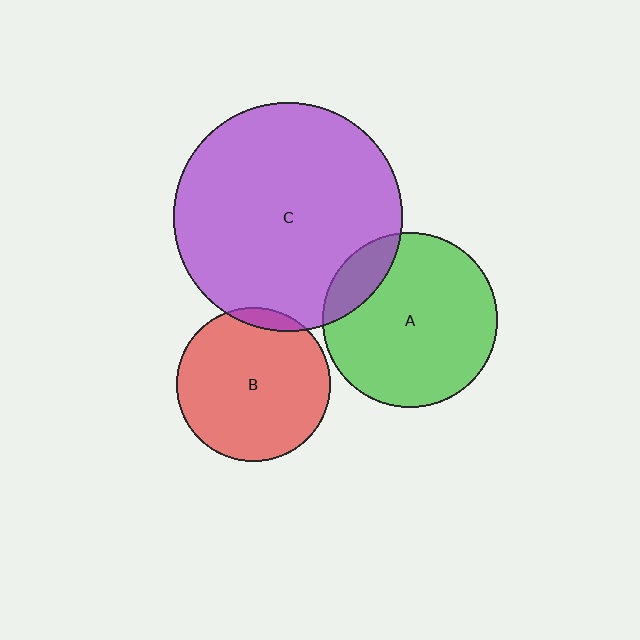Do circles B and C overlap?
Yes.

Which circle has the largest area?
Circle C (purple).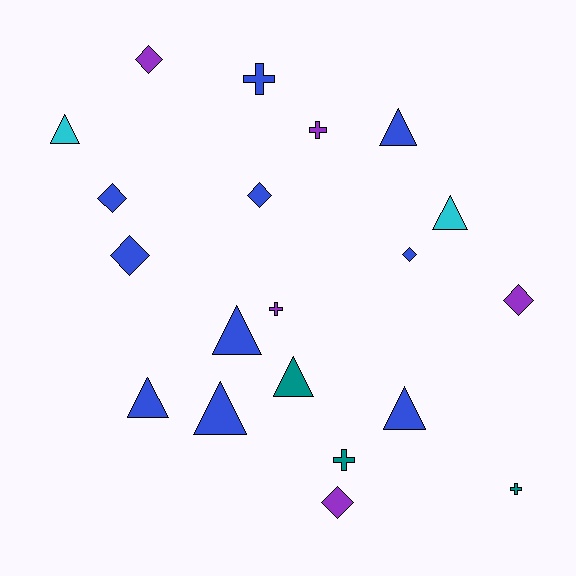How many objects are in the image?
There are 20 objects.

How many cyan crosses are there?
There are no cyan crosses.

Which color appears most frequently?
Blue, with 10 objects.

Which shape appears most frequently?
Triangle, with 8 objects.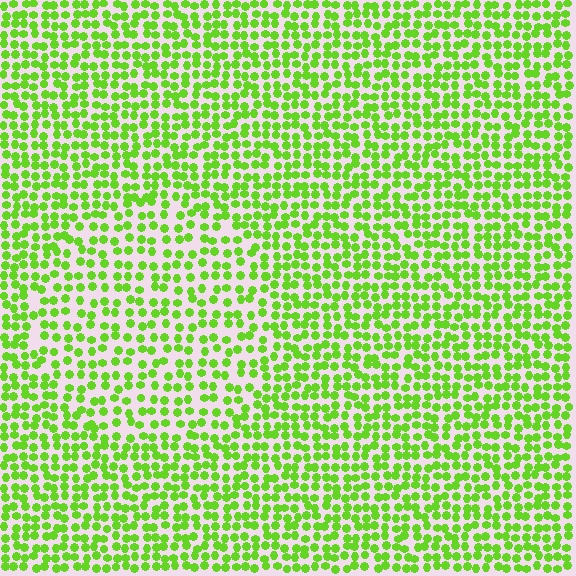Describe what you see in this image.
The image contains small lime elements arranged at two different densities. A circle-shaped region is visible where the elements are less densely packed than the surrounding area.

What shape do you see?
I see a circle.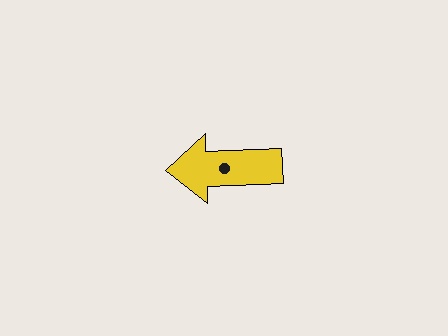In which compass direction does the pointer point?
West.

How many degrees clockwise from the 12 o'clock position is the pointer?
Approximately 268 degrees.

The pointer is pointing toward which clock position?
Roughly 9 o'clock.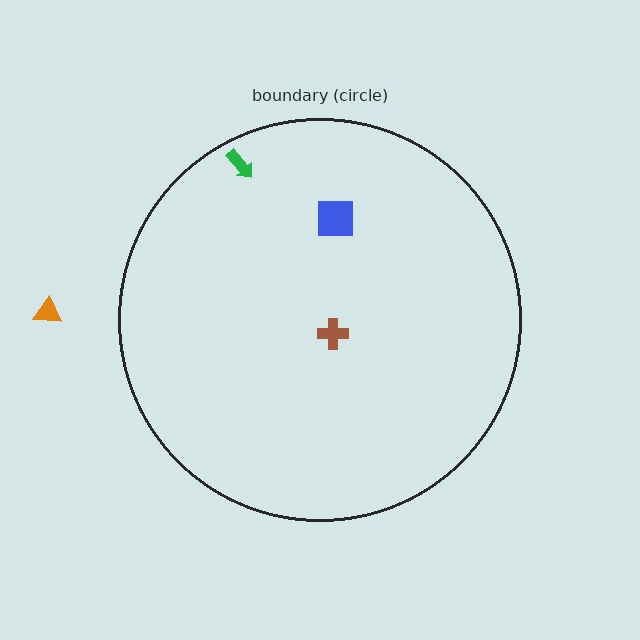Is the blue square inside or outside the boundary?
Inside.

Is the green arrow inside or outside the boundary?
Inside.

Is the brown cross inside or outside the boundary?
Inside.